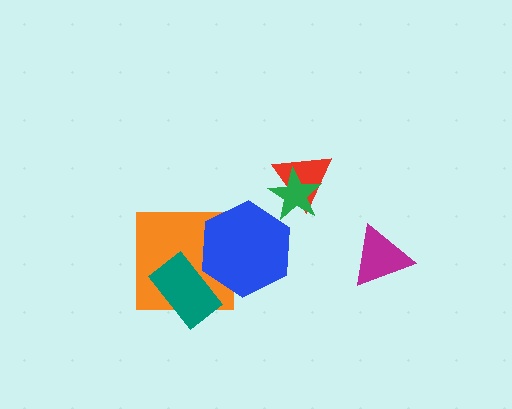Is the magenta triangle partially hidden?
No, no other shape covers it.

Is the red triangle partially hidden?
Yes, it is partially covered by another shape.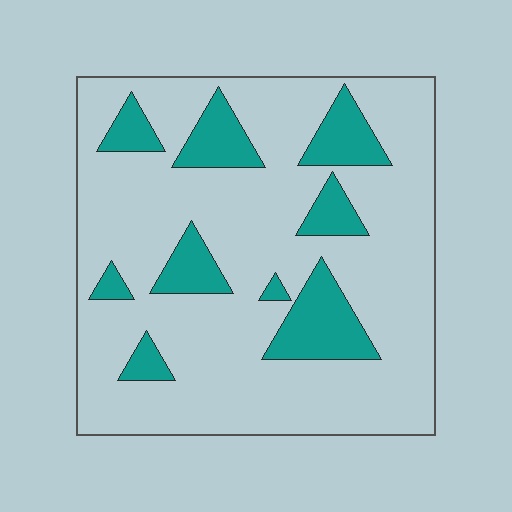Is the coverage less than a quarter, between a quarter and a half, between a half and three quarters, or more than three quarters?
Less than a quarter.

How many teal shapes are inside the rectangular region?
9.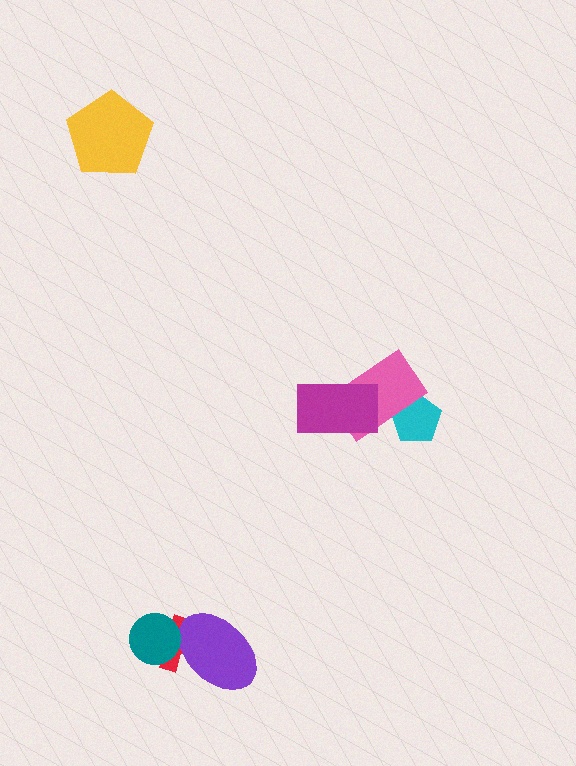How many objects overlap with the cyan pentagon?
1 object overlaps with the cyan pentagon.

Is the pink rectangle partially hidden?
Yes, it is partially covered by another shape.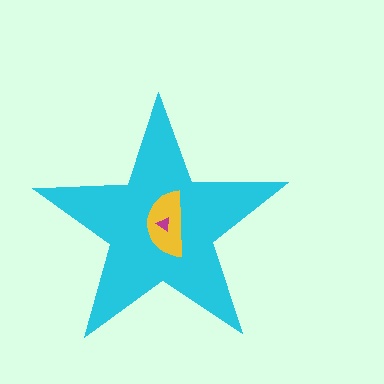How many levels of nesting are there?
3.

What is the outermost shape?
The cyan star.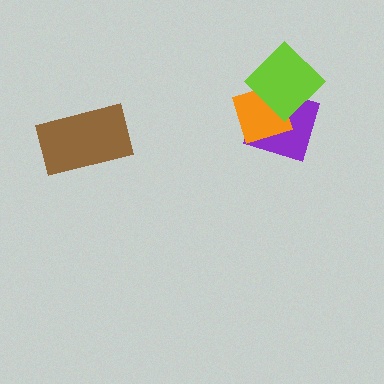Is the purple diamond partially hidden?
Yes, it is partially covered by another shape.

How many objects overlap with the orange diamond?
2 objects overlap with the orange diamond.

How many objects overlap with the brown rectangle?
0 objects overlap with the brown rectangle.